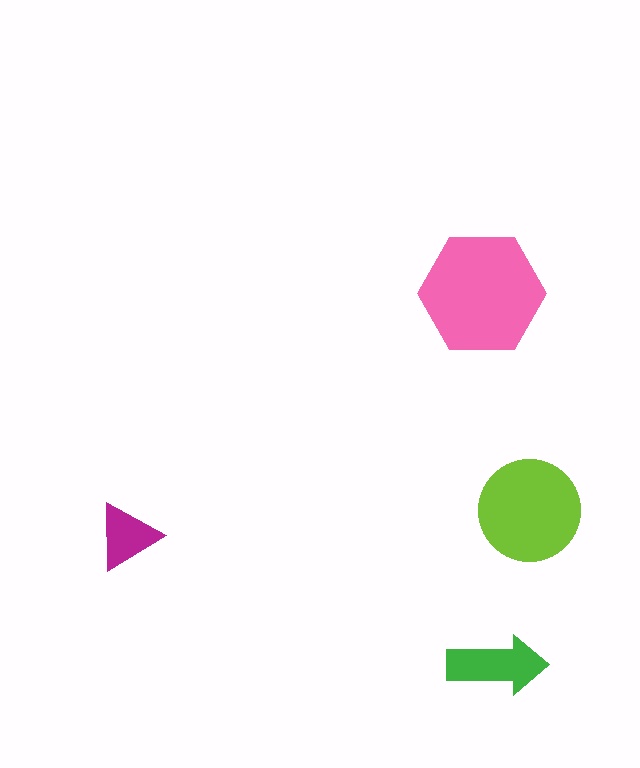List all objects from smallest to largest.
The magenta triangle, the green arrow, the lime circle, the pink hexagon.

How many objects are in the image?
There are 4 objects in the image.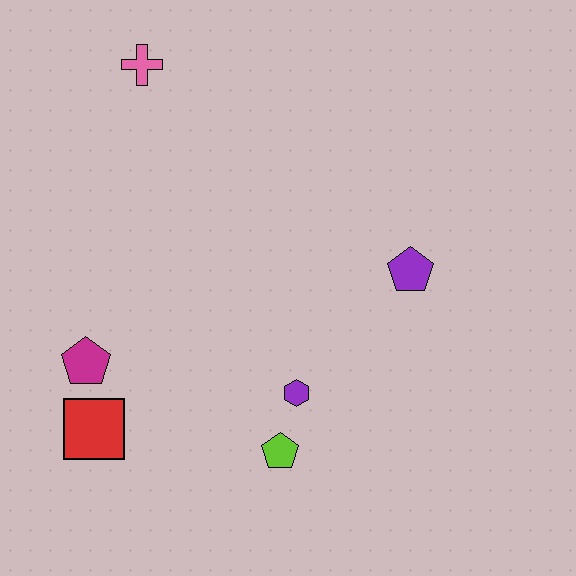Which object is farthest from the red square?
The pink cross is farthest from the red square.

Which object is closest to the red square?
The magenta pentagon is closest to the red square.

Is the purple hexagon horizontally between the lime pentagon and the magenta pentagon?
No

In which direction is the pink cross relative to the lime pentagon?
The pink cross is above the lime pentagon.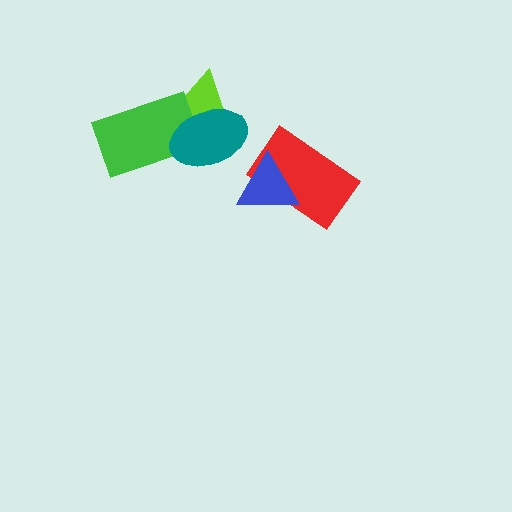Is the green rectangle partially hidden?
Yes, it is partially covered by another shape.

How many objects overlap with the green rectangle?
2 objects overlap with the green rectangle.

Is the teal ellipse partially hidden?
No, no other shape covers it.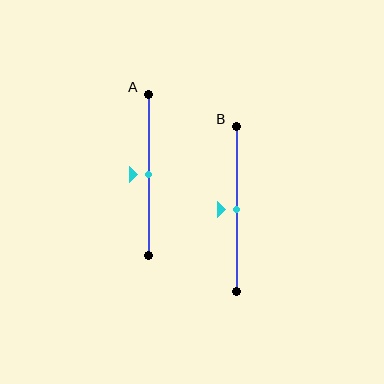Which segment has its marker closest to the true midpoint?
Segment A has its marker closest to the true midpoint.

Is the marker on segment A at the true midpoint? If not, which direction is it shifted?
Yes, the marker on segment A is at the true midpoint.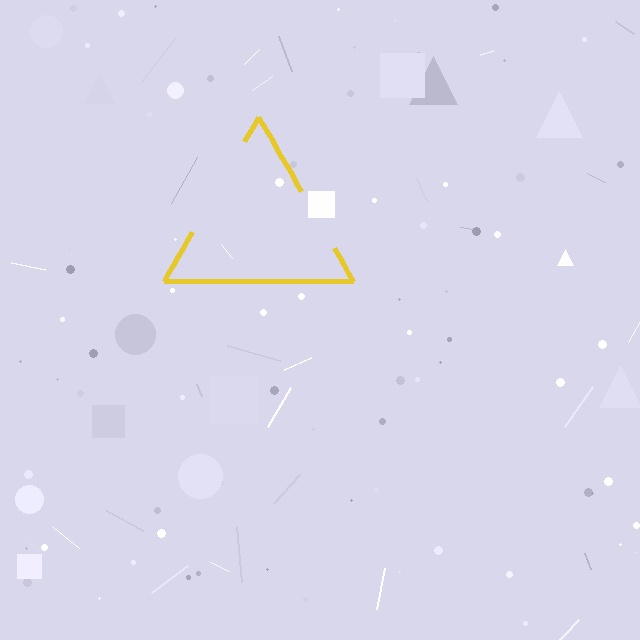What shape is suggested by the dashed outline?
The dashed outline suggests a triangle.